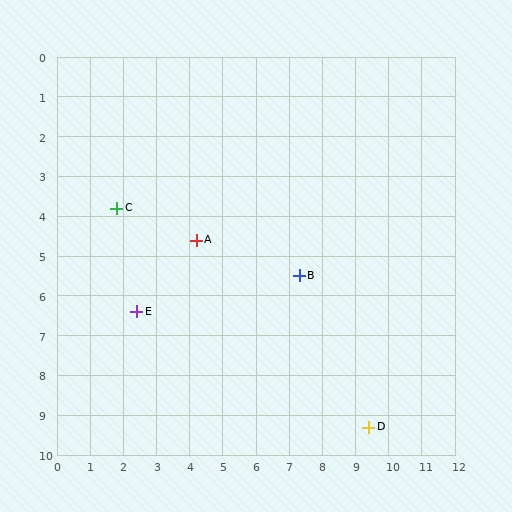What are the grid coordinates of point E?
Point E is at approximately (2.4, 6.4).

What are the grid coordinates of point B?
Point B is at approximately (7.3, 5.5).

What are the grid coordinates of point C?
Point C is at approximately (1.8, 3.8).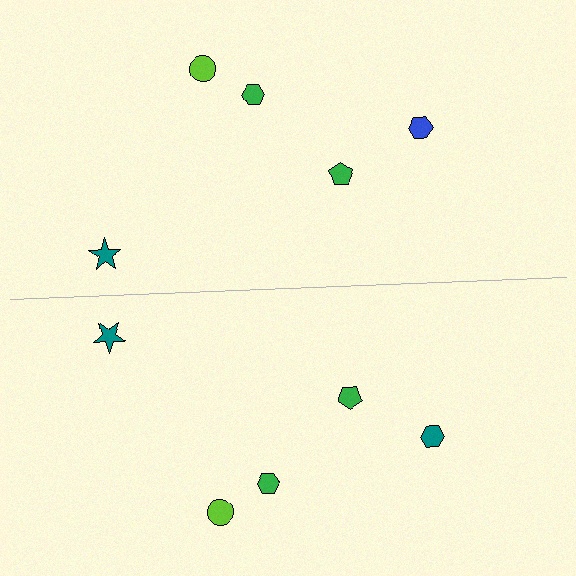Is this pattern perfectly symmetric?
No, the pattern is not perfectly symmetric. The teal hexagon on the bottom side breaks the symmetry — its mirror counterpart is blue.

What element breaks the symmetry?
The teal hexagon on the bottom side breaks the symmetry — its mirror counterpart is blue.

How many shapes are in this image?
There are 10 shapes in this image.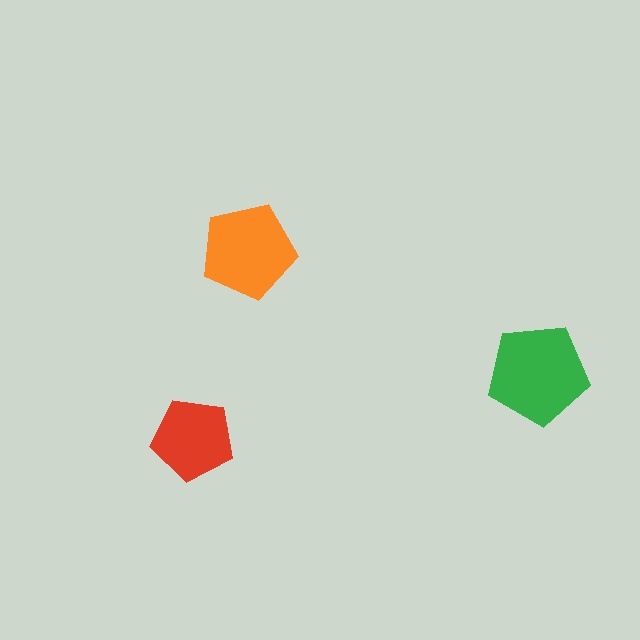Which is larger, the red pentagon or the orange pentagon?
The orange one.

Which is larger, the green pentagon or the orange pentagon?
The green one.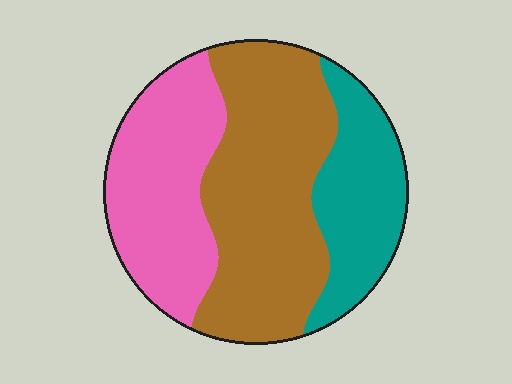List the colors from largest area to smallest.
From largest to smallest: brown, pink, teal.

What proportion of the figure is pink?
Pink covers roughly 30% of the figure.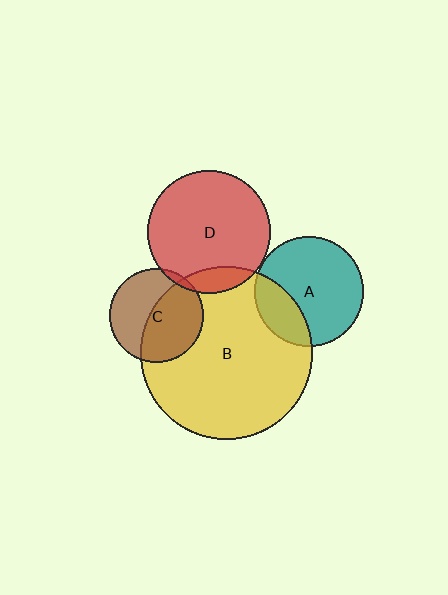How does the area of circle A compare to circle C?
Approximately 1.3 times.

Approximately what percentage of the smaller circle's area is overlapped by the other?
Approximately 5%.